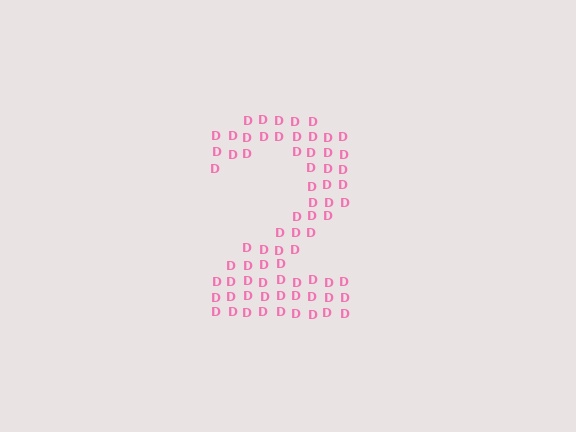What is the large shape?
The large shape is the digit 2.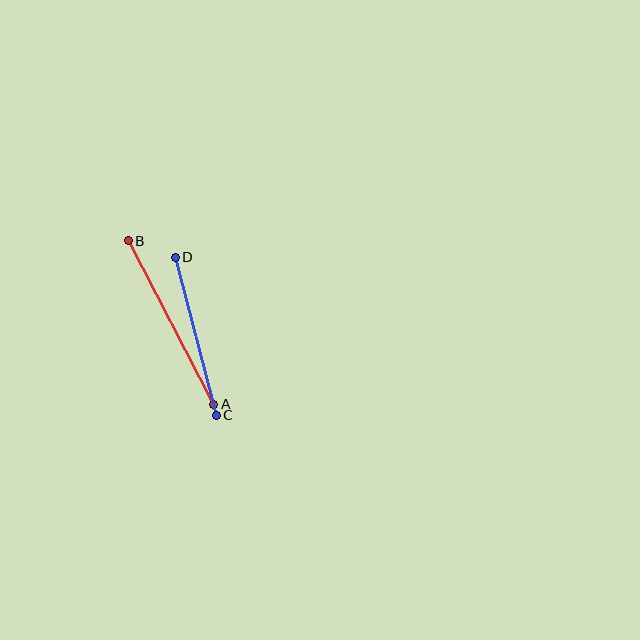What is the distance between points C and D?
The distance is approximately 164 pixels.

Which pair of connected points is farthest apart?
Points A and B are farthest apart.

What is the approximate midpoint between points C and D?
The midpoint is at approximately (196, 336) pixels.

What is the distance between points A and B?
The distance is approximately 184 pixels.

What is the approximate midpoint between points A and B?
The midpoint is at approximately (171, 323) pixels.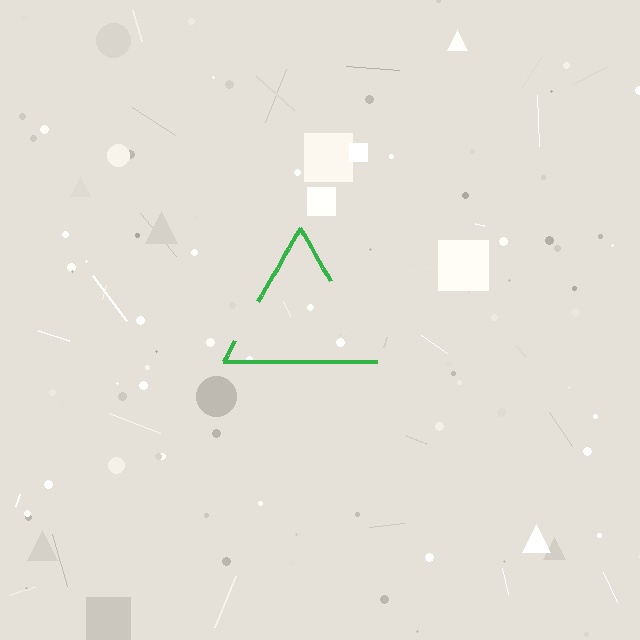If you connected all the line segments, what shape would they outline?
They would outline a triangle.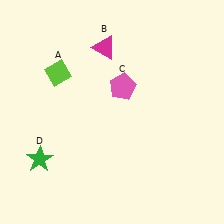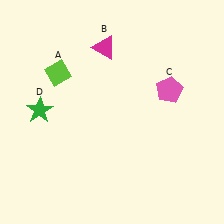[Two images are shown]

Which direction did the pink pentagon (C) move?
The pink pentagon (C) moved right.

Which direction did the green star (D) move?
The green star (D) moved up.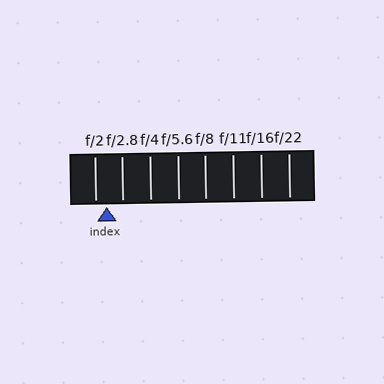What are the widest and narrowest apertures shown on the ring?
The widest aperture shown is f/2 and the narrowest is f/22.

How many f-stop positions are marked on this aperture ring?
There are 8 f-stop positions marked.